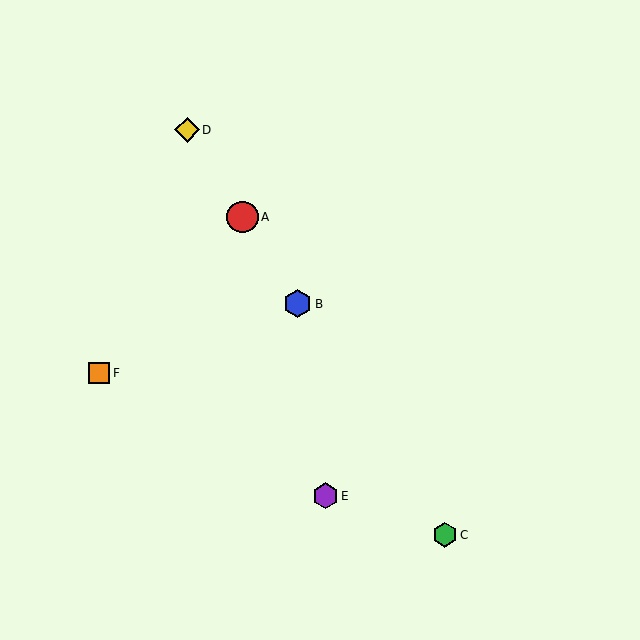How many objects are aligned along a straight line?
4 objects (A, B, C, D) are aligned along a straight line.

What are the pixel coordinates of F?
Object F is at (99, 373).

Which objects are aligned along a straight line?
Objects A, B, C, D are aligned along a straight line.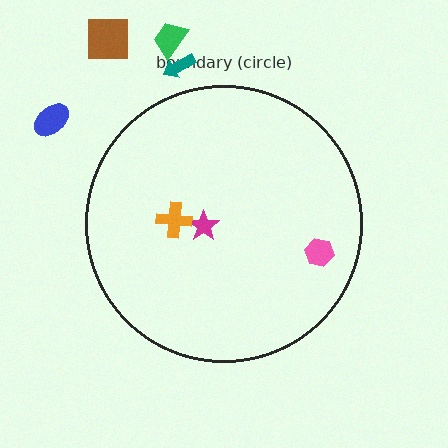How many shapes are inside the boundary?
3 inside, 4 outside.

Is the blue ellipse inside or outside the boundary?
Outside.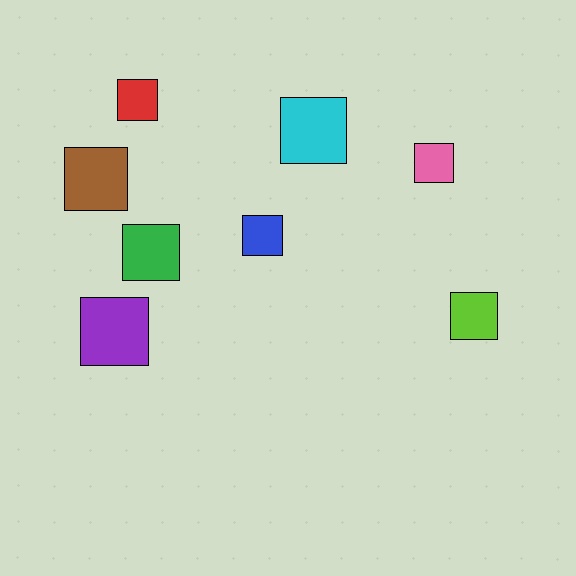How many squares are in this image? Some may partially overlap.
There are 8 squares.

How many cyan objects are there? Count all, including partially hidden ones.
There is 1 cyan object.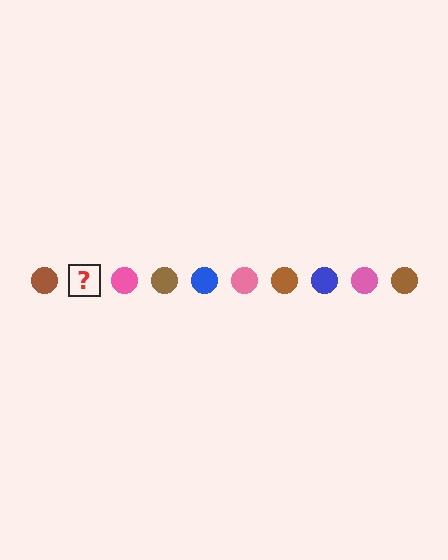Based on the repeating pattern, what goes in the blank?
The blank should be a blue circle.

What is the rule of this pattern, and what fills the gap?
The rule is that the pattern cycles through brown, blue, pink circles. The gap should be filled with a blue circle.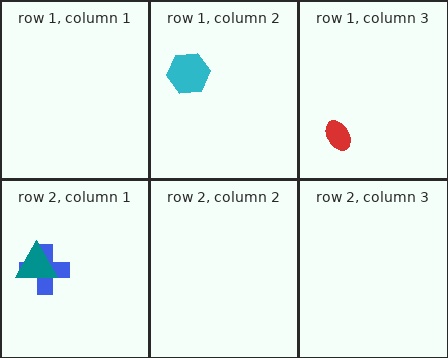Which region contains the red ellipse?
The row 1, column 3 region.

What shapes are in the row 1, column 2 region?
The cyan hexagon.